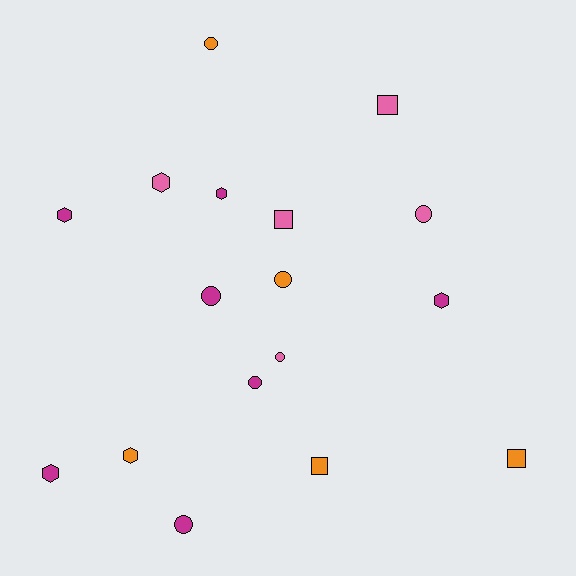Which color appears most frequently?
Magenta, with 7 objects.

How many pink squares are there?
There are 2 pink squares.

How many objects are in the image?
There are 17 objects.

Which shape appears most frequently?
Circle, with 7 objects.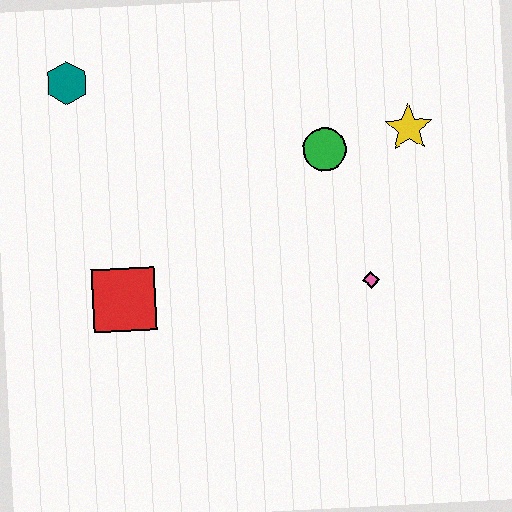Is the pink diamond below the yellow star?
Yes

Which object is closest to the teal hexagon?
The red square is closest to the teal hexagon.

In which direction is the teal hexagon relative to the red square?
The teal hexagon is above the red square.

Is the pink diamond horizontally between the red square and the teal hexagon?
No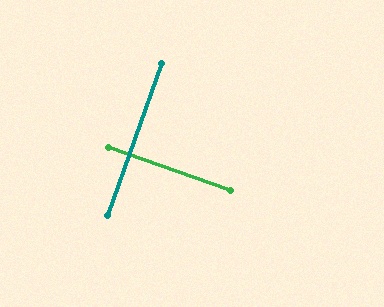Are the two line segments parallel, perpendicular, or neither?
Perpendicular — they meet at approximately 90°.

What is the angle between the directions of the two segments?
Approximately 90 degrees.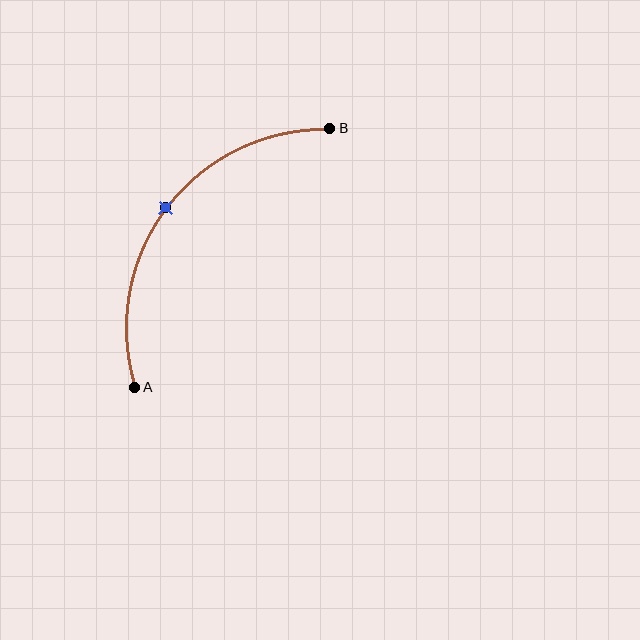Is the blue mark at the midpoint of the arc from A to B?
Yes. The blue mark lies on the arc at equal arc-length from both A and B — it is the arc midpoint.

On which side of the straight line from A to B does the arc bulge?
The arc bulges above and to the left of the straight line connecting A and B.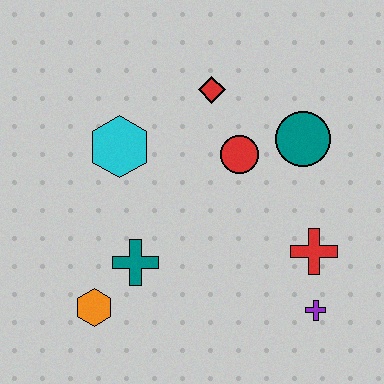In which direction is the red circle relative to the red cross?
The red circle is above the red cross.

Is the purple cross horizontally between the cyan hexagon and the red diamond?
No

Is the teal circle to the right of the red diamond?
Yes